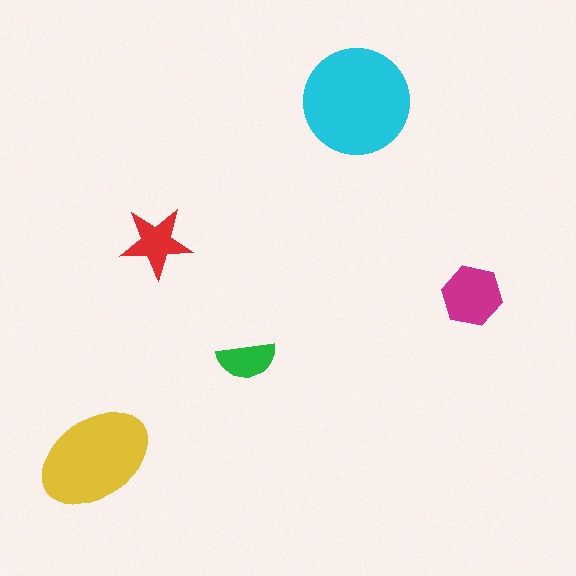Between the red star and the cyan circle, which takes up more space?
The cyan circle.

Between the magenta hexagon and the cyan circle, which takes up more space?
The cyan circle.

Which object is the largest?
The cyan circle.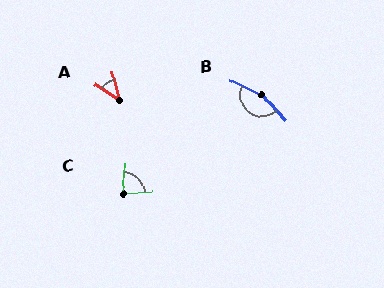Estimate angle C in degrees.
Approximately 79 degrees.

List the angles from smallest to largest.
A (44°), C (79°), B (158°).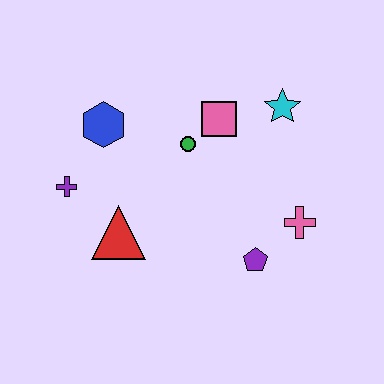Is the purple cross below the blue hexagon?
Yes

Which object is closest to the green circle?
The pink square is closest to the green circle.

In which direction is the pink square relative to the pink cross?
The pink square is above the pink cross.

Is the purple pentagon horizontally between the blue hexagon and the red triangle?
No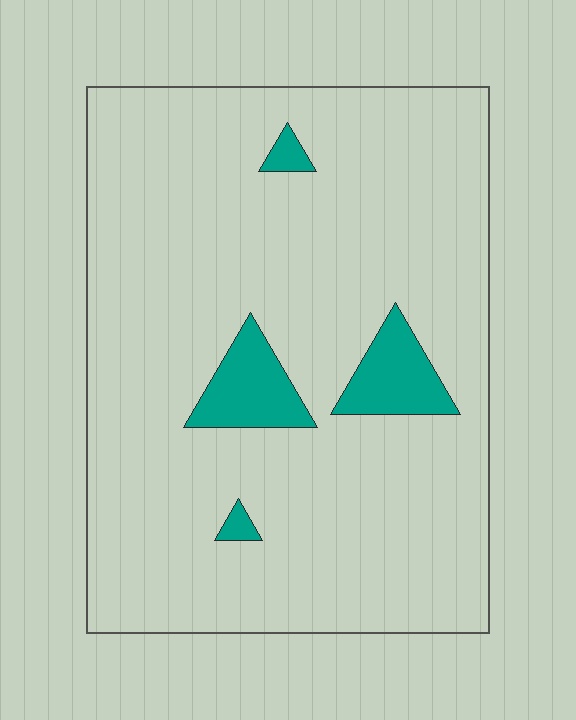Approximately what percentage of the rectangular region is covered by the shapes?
Approximately 10%.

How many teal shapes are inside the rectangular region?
4.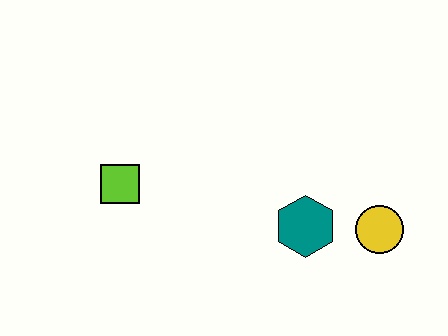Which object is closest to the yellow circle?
The teal hexagon is closest to the yellow circle.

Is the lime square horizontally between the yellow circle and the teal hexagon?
No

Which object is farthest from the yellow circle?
The lime square is farthest from the yellow circle.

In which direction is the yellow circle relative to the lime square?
The yellow circle is to the right of the lime square.